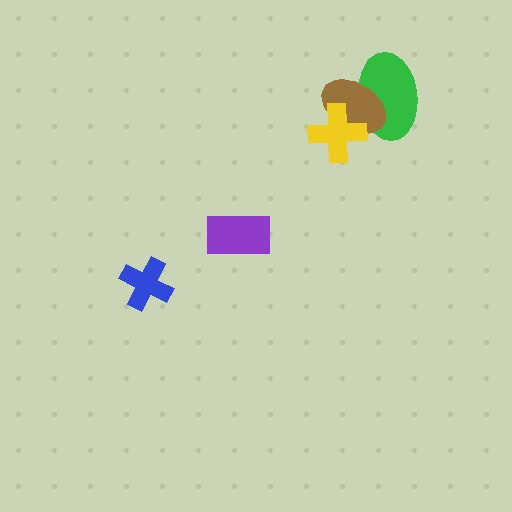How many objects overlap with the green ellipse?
2 objects overlap with the green ellipse.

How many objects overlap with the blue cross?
0 objects overlap with the blue cross.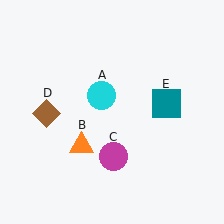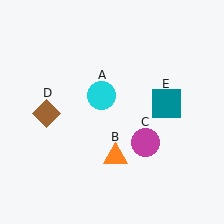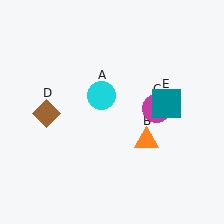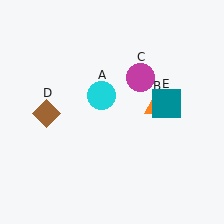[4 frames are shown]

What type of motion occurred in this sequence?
The orange triangle (object B), magenta circle (object C) rotated counterclockwise around the center of the scene.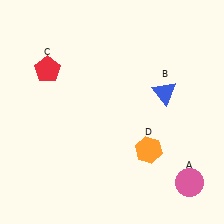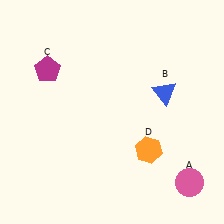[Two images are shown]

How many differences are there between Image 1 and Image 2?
There is 1 difference between the two images.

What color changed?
The pentagon (C) changed from red in Image 1 to magenta in Image 2.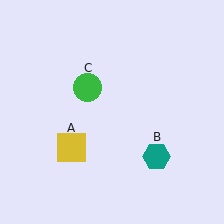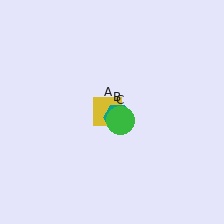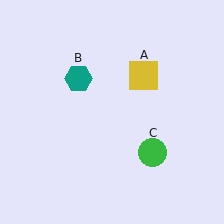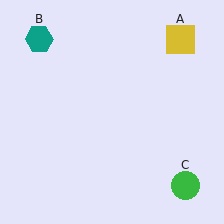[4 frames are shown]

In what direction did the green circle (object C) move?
The green circle (object C) moved down and to the right.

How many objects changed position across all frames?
3 objects changed position: yellow square (object A), teal hexagon (object B), green circle (object C).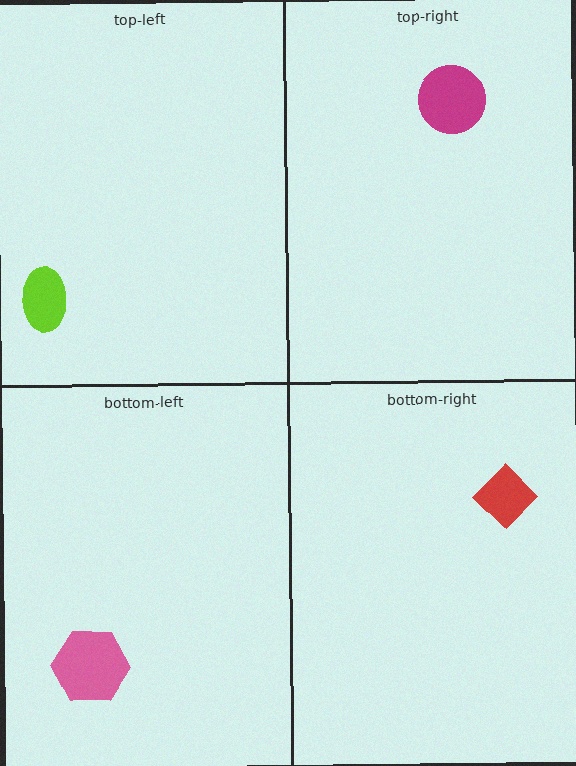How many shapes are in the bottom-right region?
1.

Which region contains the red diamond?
The bottom-right region.